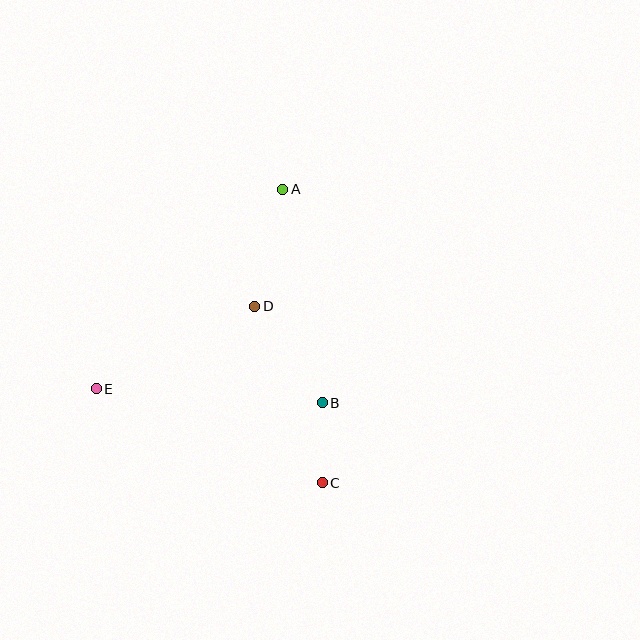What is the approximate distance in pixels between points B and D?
The distance between B and D is approximately 117 pixels.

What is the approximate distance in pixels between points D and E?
The distance between D and E is approximately 179 pixels.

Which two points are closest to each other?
Points B and C are closest to each other.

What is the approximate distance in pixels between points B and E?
The distance between B and E is approximately 226 pixels.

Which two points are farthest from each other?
Points A and C are farthest from each other.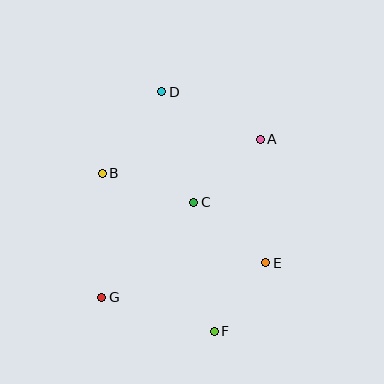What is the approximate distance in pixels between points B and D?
The distance between B and D is approximately 101 pixels.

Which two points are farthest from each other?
Points D and F are farthest from each other.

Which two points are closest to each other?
Points E and F are closest to each other.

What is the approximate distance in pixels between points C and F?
The distance between C and F is approximately 130 pixels.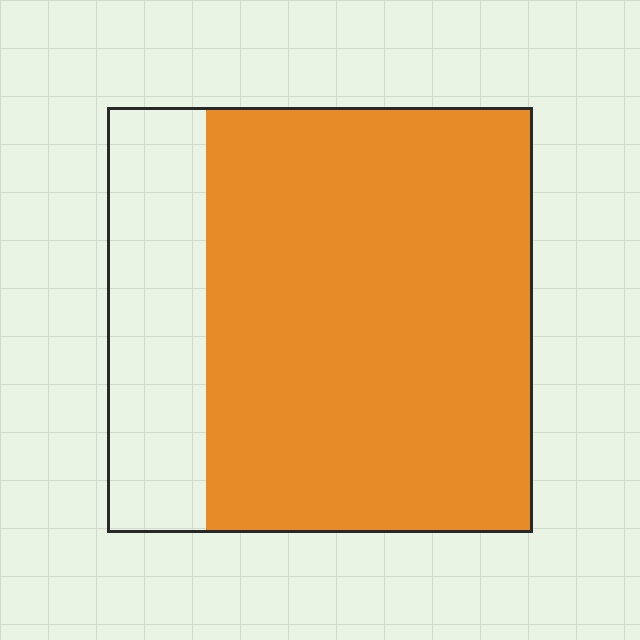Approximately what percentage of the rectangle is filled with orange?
Approximately 75%.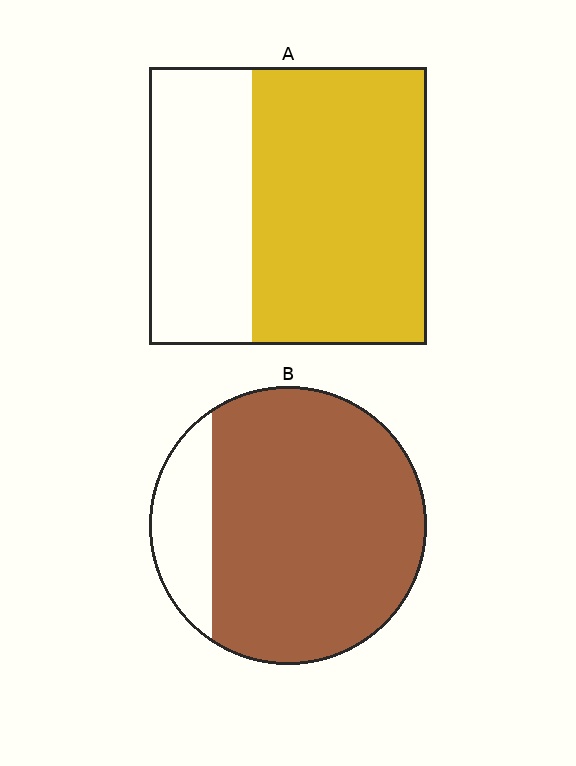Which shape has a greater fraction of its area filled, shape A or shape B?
Shape B.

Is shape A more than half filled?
Yes.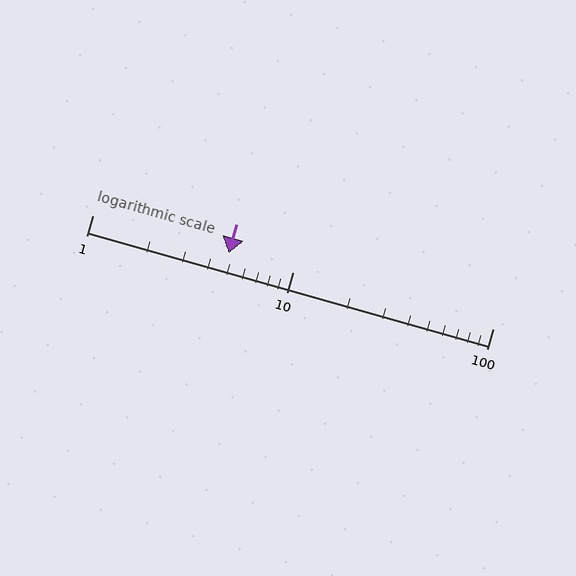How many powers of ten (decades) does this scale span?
The scale spans 2 decades, from 1 to 100.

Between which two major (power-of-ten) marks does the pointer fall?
The pointer is between 1 and 10.